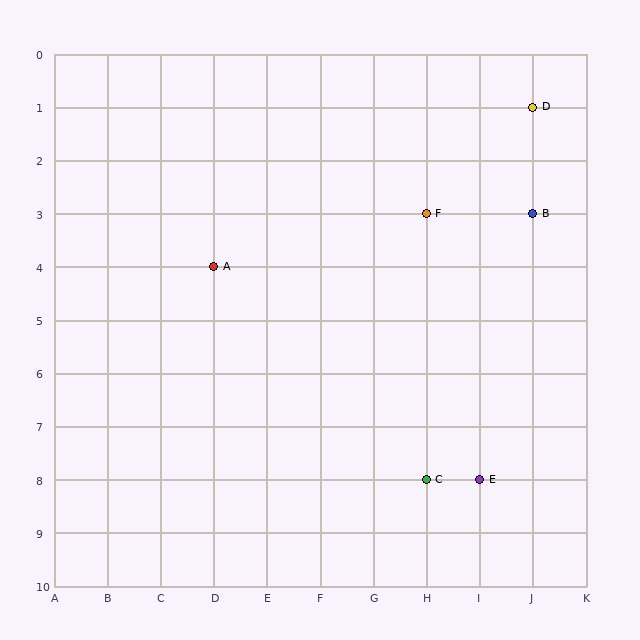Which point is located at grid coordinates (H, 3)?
Point F is at (H, 3).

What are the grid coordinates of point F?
Point F is at grid coordinates (H, 3).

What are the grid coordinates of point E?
Point E is at grid coordinates (I, 8).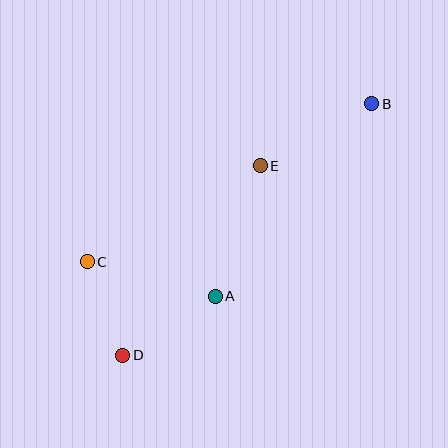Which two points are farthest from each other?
Points B and D are farthest from each other.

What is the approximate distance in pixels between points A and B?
The distance between A and B is approximately 248 pixels.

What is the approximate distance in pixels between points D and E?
The distance between D and E is approximately 235 pixels.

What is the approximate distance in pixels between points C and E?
The distance between C and E is approximately 198 pixels.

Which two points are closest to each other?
Points C and D are closest to each other.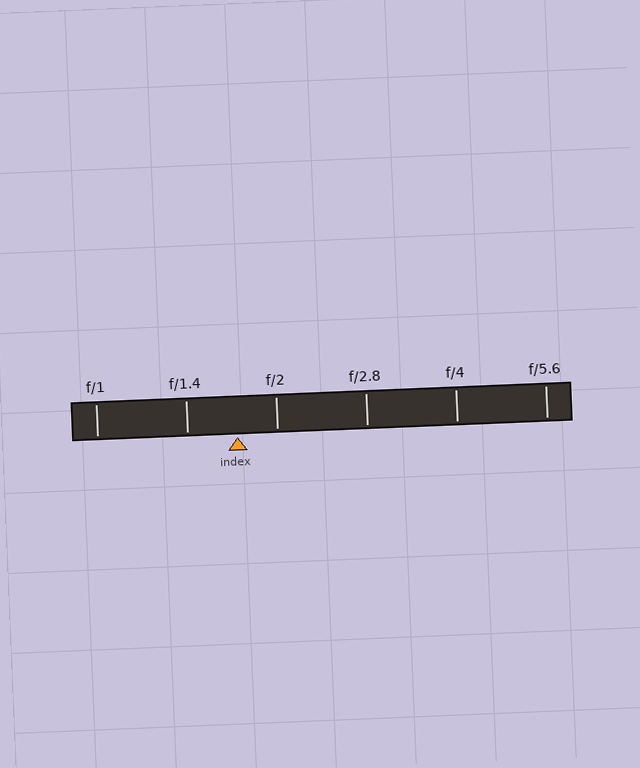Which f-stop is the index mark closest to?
The index mark is closest to f/2.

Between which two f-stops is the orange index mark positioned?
The index mark is between f/1.4 and f/2.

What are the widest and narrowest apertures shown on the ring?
The widest aperture shown is f/1 and the narrowest is f/5.6.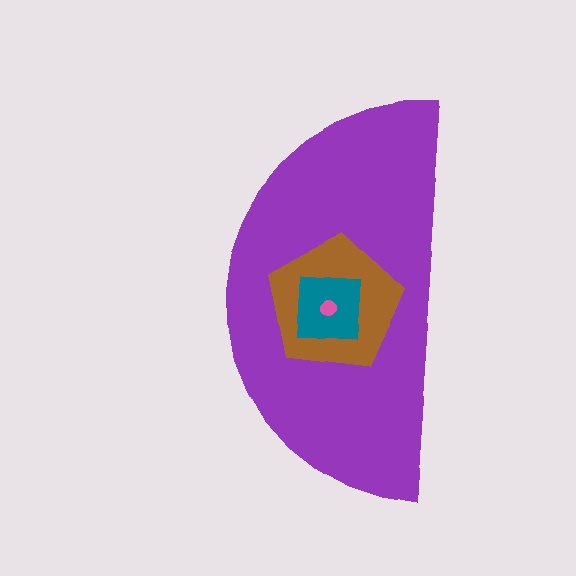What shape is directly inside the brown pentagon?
The teal square.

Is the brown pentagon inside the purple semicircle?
Yes.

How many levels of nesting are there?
4.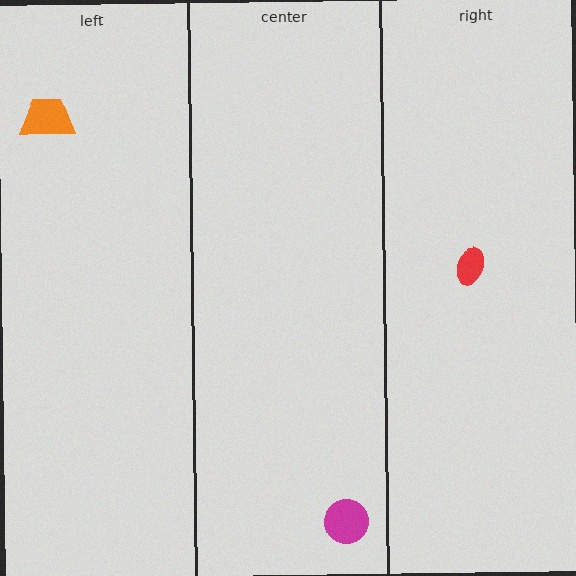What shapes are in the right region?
The red ellipse.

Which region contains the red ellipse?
The right region.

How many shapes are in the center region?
1.